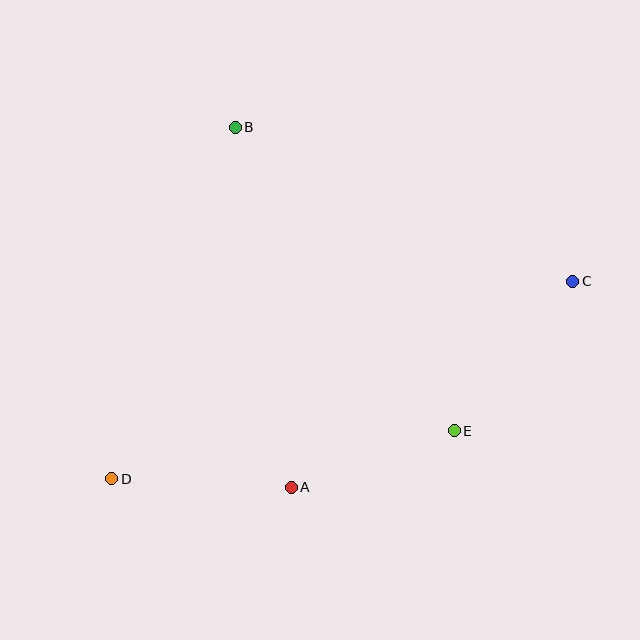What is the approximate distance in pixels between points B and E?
The distance between B and E is approximately 374 pixels.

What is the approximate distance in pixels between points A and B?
The distance between A and B is approximately 365 pixels.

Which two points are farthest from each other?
Points C and D are farthest from each other.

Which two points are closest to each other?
Points A and E are closest to each other.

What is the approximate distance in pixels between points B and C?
The distance between B and C is approximately 371 pixels.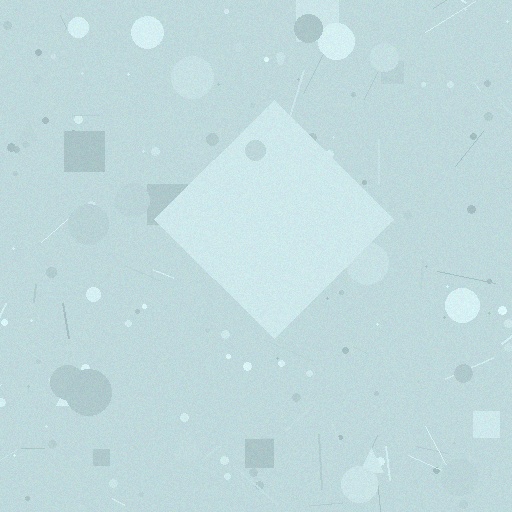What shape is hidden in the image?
A diamond is hidden in the image.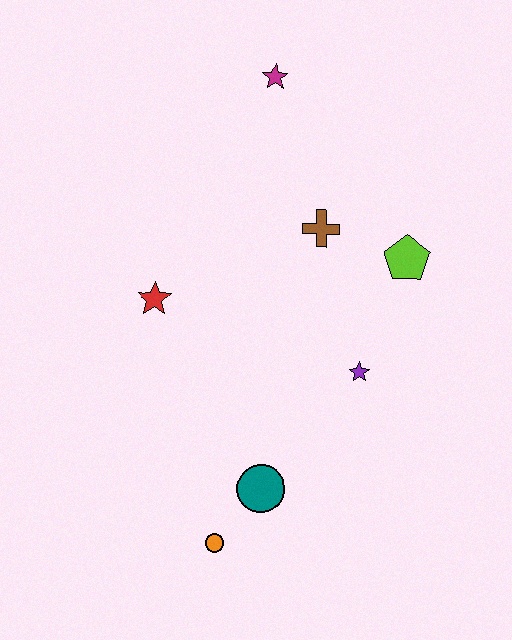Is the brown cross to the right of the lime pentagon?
No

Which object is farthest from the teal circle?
The magenta star is farthest from the teal circle.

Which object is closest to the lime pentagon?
The brown cross is closest to the lime pentagon.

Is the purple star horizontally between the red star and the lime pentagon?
Yes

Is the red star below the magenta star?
Yes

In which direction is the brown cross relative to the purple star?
The brown cross is above the purple star.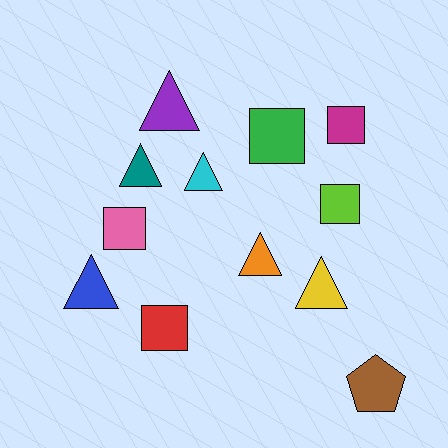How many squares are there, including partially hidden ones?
There are 5 squares.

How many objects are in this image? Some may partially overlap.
There are 12 objects.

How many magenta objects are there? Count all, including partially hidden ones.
There is 1 magenta object.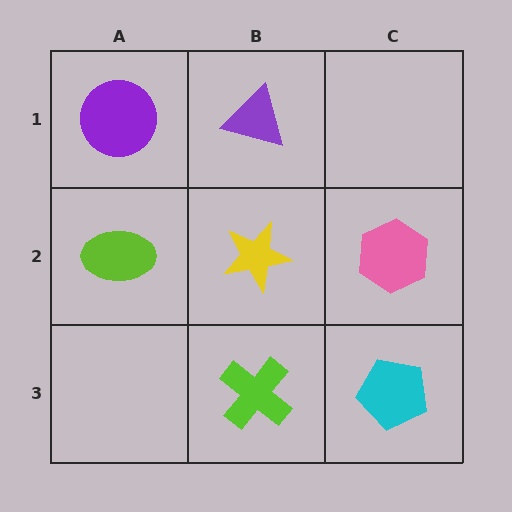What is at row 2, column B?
A yellow star.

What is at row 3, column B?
A lime cross.